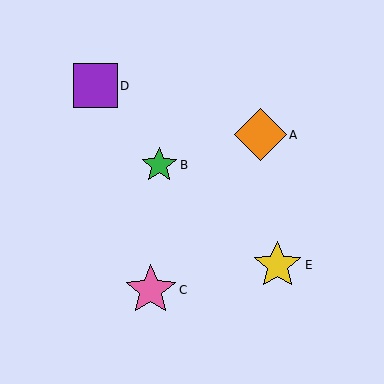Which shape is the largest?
The orange diamond (labeled A) is the largest.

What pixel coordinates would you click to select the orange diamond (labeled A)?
Click at (260, 135) to select the orange diamond A.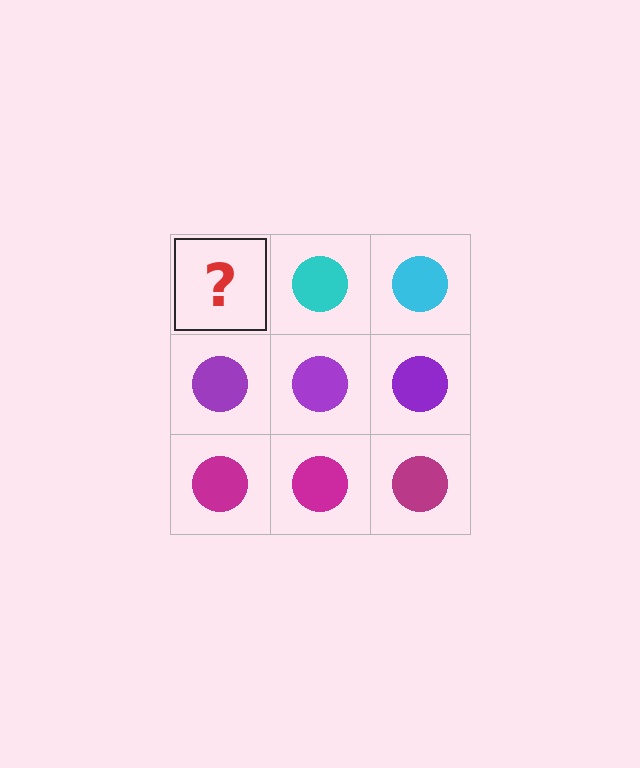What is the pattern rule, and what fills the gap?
The rule is that each row has a consistent color. The gap should be filled with a cyan circle.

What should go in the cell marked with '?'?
The missing cell should contain a cyan circle.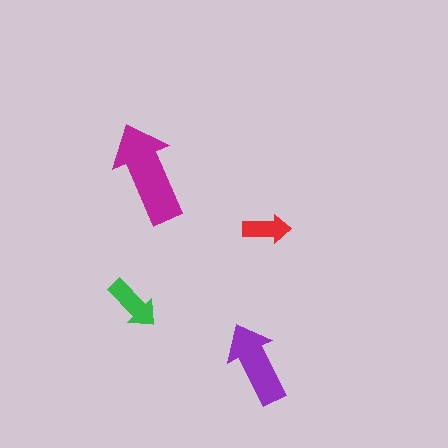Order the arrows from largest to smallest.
the magenta one, the purple one, the green one, the red one.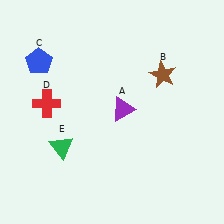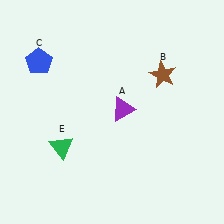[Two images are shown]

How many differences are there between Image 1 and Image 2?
There is 1 difference between the two images.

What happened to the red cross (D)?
The red cross (D) was removed in Image 2. It was in the top-left area of Image 1.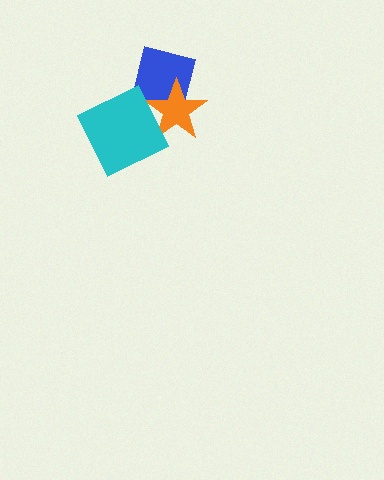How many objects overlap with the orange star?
2 objects overlap with the orange star.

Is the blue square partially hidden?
Yes, it is partially covered by another shape.